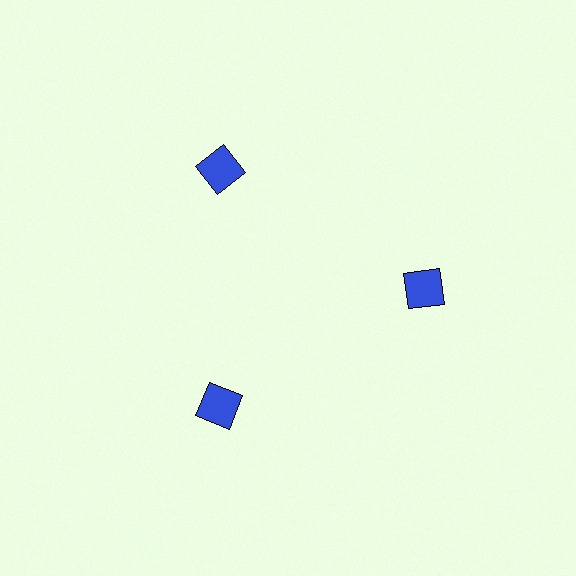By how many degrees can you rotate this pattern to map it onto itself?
The pattern maps onto itself every 120 degrees of rotation.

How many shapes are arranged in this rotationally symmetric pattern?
There are 3 shapes, arranged in 3 groups of 1.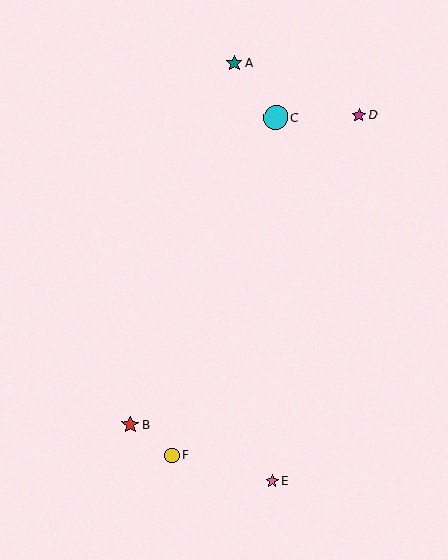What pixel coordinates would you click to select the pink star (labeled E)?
Click at (272, 481) to select the pink star E.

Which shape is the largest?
The cyan circle (labeled C) is the largest.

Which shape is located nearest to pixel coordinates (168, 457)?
The yellow circle (labeled F) at (172, 456) is nearest to that location.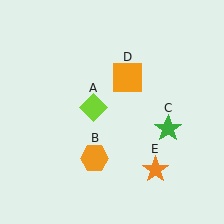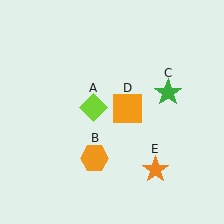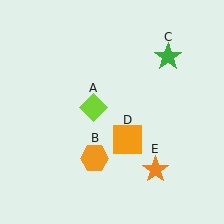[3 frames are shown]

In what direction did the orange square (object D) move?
The orange square (object D) moved down.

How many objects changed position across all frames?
2 objects changed position: green star (object C), orange square (object D).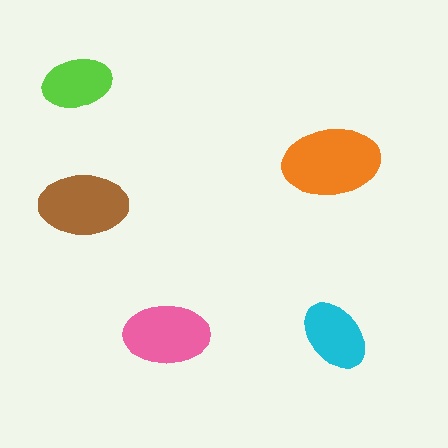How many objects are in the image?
There are 5 objects in the image.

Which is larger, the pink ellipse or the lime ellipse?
The pink one.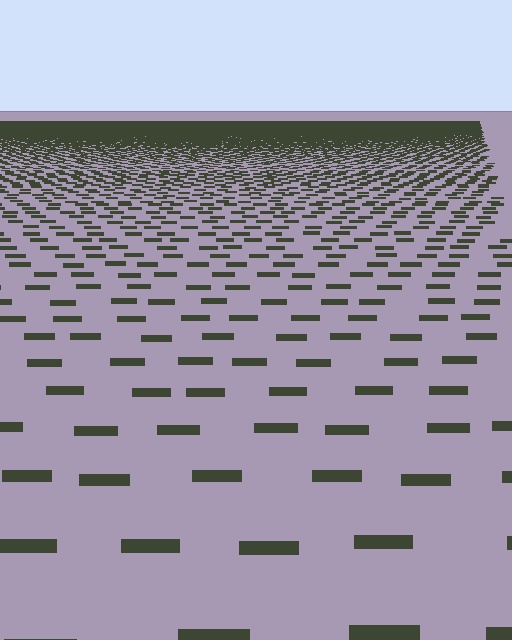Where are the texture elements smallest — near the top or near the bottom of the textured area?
Near the top.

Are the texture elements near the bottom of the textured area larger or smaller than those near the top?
Larger. Near the bottom, elements are closer to the viewer and appear at a bigger on-screen size.